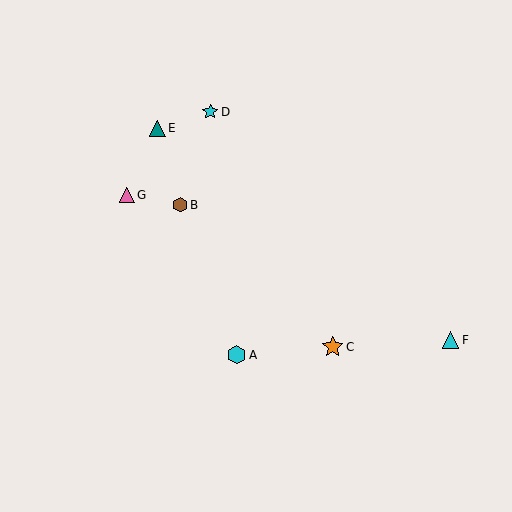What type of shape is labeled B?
Shape B is a brown hexagon.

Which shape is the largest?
The orange star (labeled C) is the largest.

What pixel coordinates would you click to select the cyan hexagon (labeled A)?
Click at (237, 355) to select the cyan hexagon A.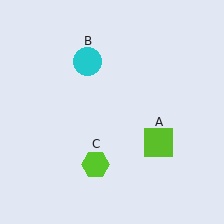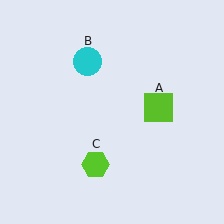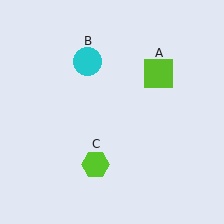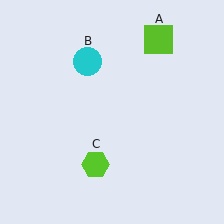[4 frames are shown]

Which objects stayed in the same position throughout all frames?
Cyan circle (object B) and lime hexagon (object C) remained stationary.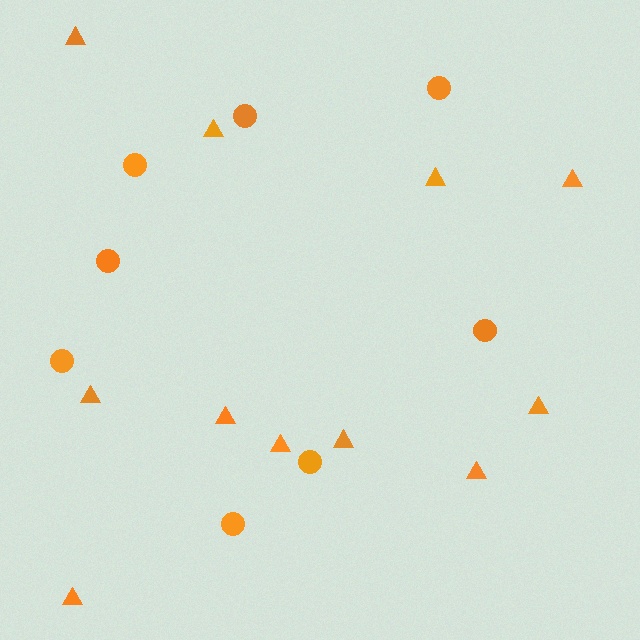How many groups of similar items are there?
There are 2 groups: one group of triangles (11) and one group of circles (8).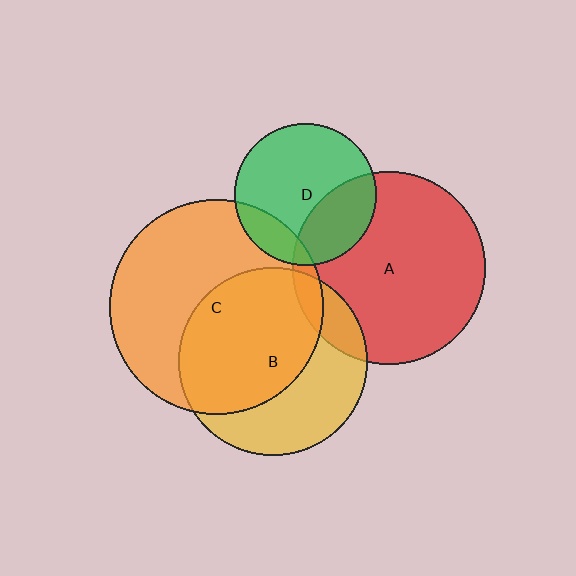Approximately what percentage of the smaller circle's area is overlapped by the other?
Approximately 60%.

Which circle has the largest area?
Circle C (orange).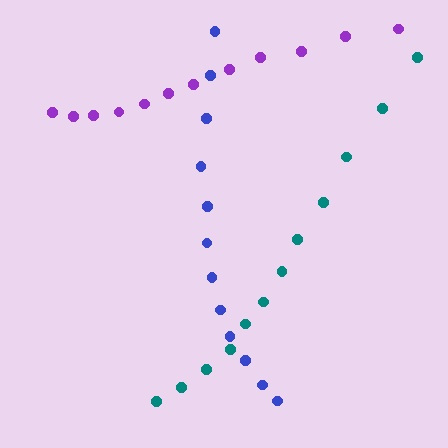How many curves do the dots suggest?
There are 3 distinct paths.